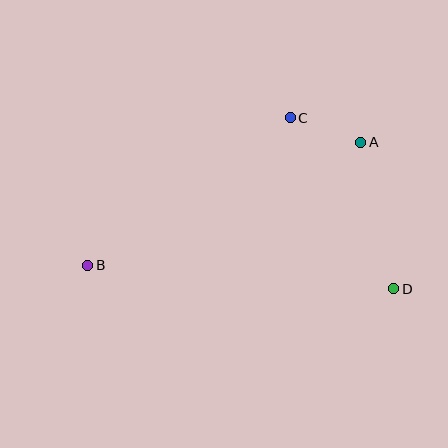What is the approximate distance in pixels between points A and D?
The distance between A and D is approximately 150 pixels.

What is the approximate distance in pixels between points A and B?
The distance between A and B is approximately 300 pixels.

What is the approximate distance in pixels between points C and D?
The distance between C and D is approximately 200 pixels.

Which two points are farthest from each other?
Points B and D are farthest from each other.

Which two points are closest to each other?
Points A and C are closest to each other.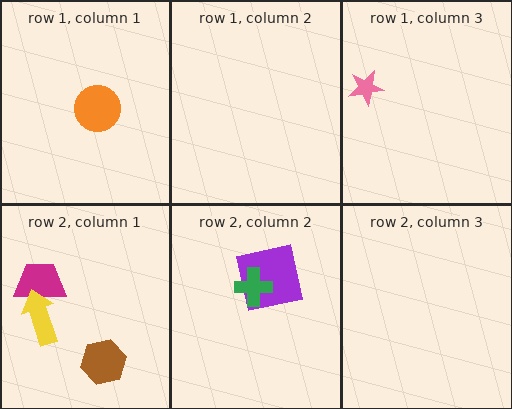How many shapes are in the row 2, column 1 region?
3.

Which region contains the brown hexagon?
The row 2, column 1 region.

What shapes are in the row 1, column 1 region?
The orange circle.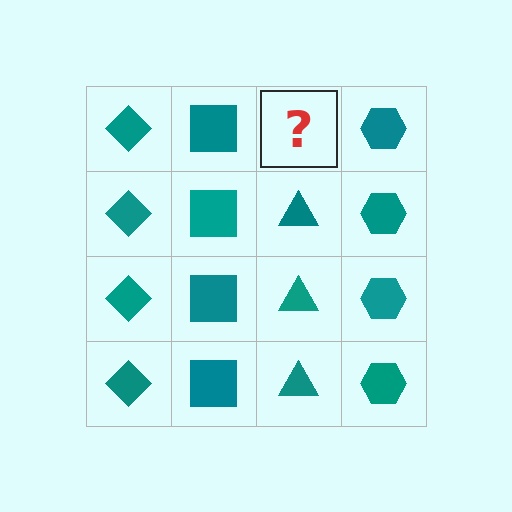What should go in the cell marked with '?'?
The missing cell should contain a teal triangle.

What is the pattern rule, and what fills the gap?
The rule is that each column has a consistent shape. The gap should be filled with a teal triangle.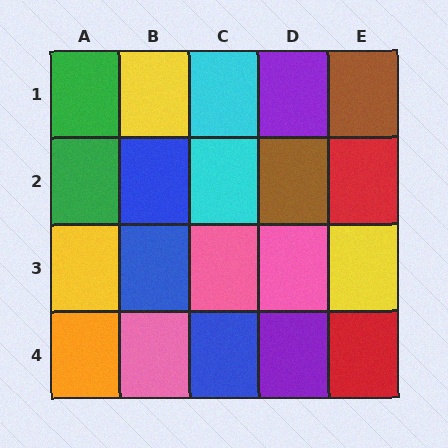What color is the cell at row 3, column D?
Pink.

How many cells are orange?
1 cell is orange.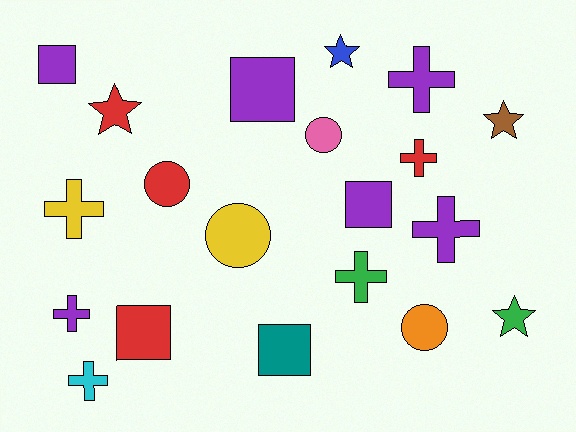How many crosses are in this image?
There are 7 crosses.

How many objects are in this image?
There are 20 objects.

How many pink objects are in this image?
There is 1 pink object.